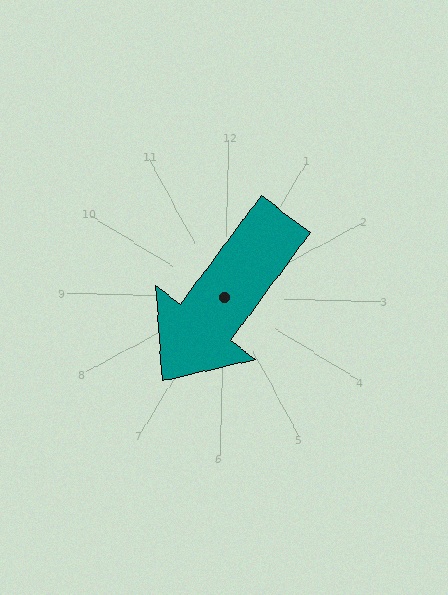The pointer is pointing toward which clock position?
Roughly 7 o'clock.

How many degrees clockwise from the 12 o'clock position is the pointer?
Approximately 215 degrees.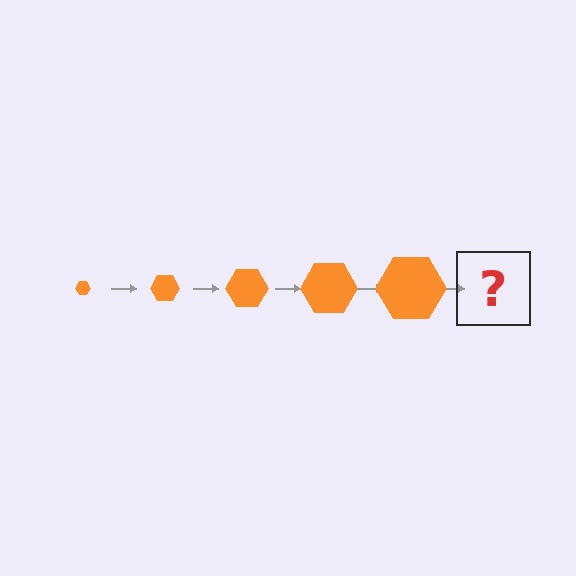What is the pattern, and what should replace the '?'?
The pattern is that the hexagon gets progressively larger each step. The '?' should be an orange hexagon, larger than the previous one.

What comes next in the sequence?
The next element should be an orange hexagon, larger than the previous one.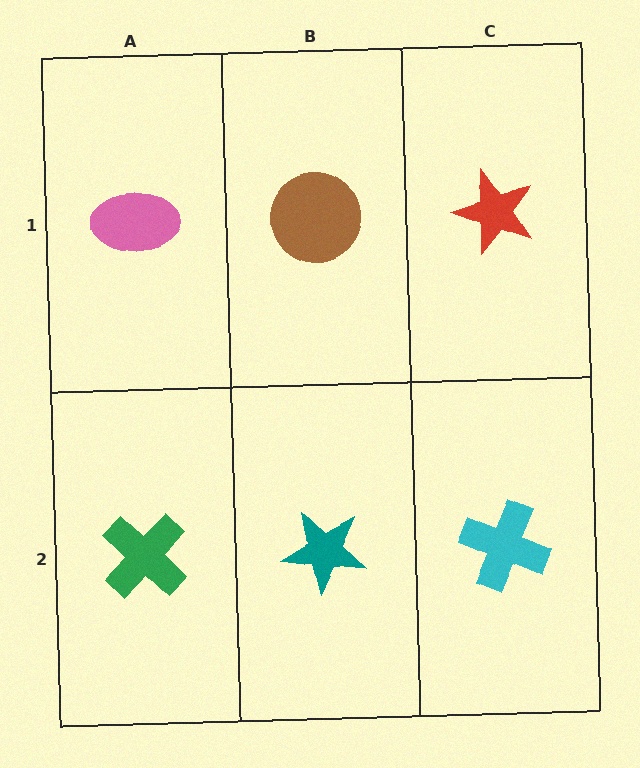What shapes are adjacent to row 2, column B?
A brown circle (row 1, column B), a green cross (row 2, column A), a cyan cross (row 2, column C).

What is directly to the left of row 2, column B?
A green cross.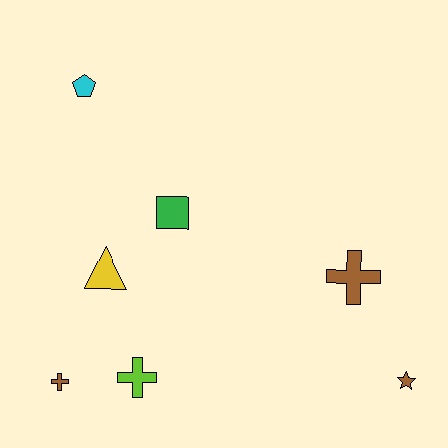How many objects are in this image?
There are 7 objects.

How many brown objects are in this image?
There are 3 brown objects.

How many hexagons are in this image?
There are no hexagons.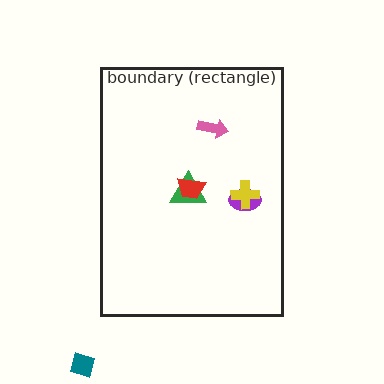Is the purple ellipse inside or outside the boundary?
Inside.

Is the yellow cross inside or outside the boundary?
Inside.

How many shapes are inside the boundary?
5 inside, 1 outside.